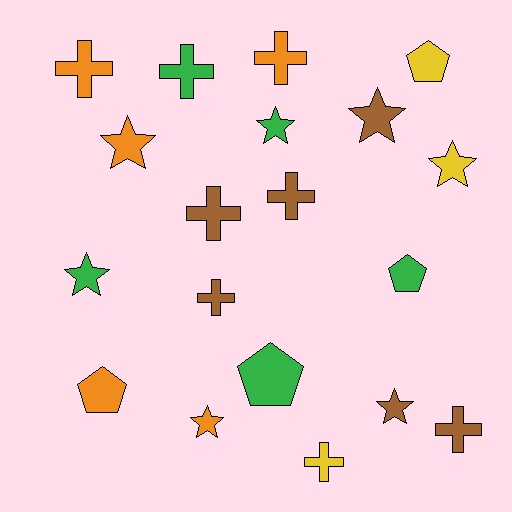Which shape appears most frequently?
Cross, with 8 objects.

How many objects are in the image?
There are 19 objects.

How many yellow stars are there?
There is 1 yellow star.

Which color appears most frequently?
Brown, with 6 objects.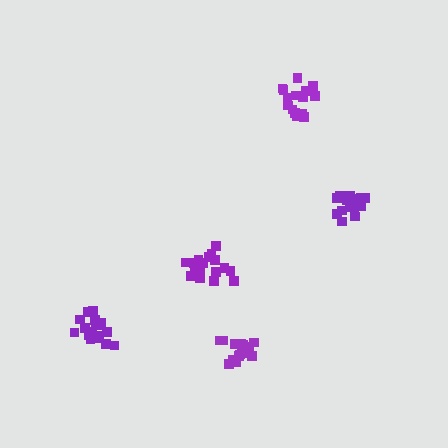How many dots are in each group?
Group 1: 20 dots, Group 2: 19 dots, Group 3: 17 dots, Group 4: 15 dots, Group 5: 19 dots (90 total).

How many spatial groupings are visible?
There are 5 spatial groupings.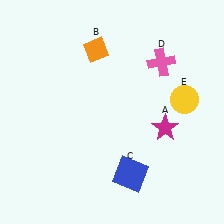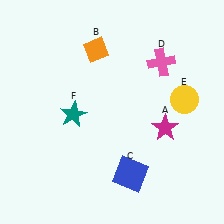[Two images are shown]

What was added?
A teal star (F) was added in Image 2.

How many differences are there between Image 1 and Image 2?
There is 1 difference between the two images.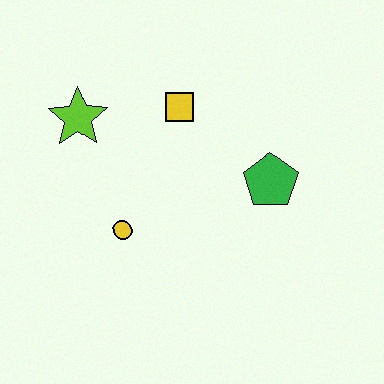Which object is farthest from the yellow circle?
The green pentagon is farthest from the yellow circle.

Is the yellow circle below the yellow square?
Yes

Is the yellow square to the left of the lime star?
No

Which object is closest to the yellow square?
The lime star is closest to the yellow square.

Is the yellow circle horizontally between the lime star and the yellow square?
Yes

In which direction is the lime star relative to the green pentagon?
The lime star is to the left of the green pentagon.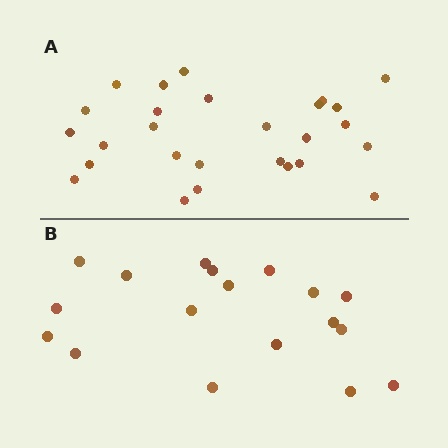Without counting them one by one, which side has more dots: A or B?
Region A (the top region) has more dots.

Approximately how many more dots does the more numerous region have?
Region A has roughly 8 or so more dots than region B.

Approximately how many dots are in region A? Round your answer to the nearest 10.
About 30 dots. (The exact count is 27, which rounds to 30.)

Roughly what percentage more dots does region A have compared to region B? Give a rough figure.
About 50% more.